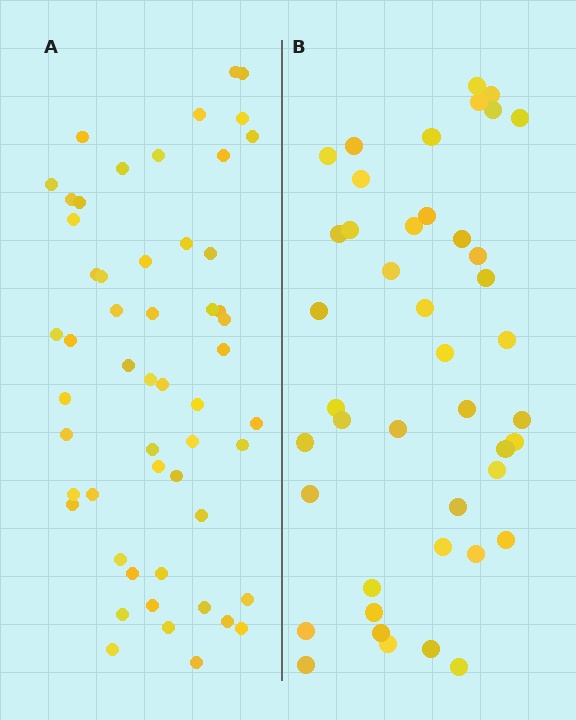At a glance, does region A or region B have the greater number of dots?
Region A (the left region) has more dots.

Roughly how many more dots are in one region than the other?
Region A has roughly 12 or so more dots than region B.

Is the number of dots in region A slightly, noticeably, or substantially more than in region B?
Region A has noticeably more, but not dramatically so. The ratio is roughly 1.3 to 1.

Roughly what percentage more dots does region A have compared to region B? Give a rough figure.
About 25% more.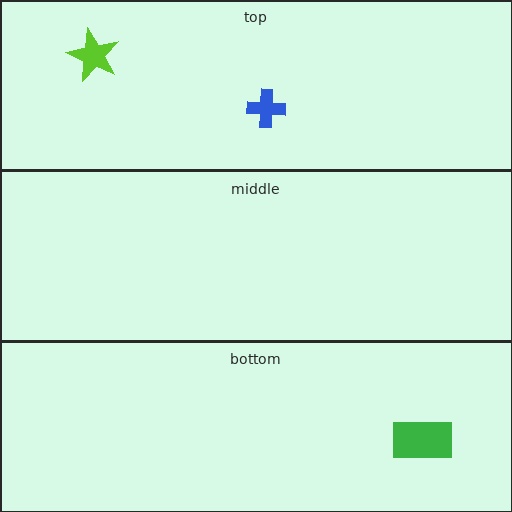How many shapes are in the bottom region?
1.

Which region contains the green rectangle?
The bottom region.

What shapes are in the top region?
The lime star, the blue cross.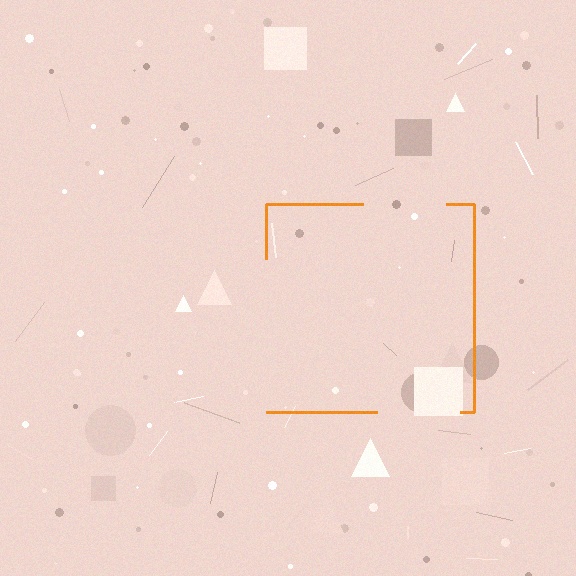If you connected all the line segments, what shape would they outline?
They would outline a square.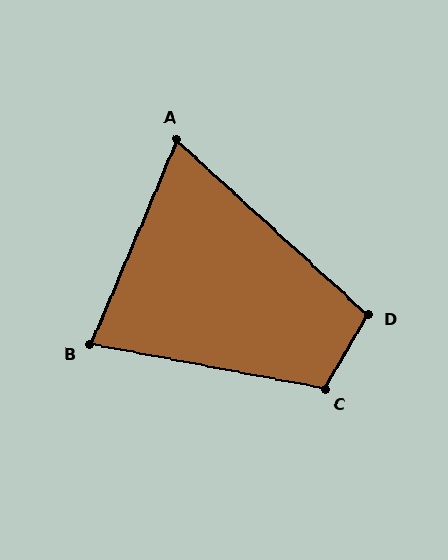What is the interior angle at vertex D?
Approximately 102 degrees (obtuse).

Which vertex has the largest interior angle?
C, at approximately 110 degrees.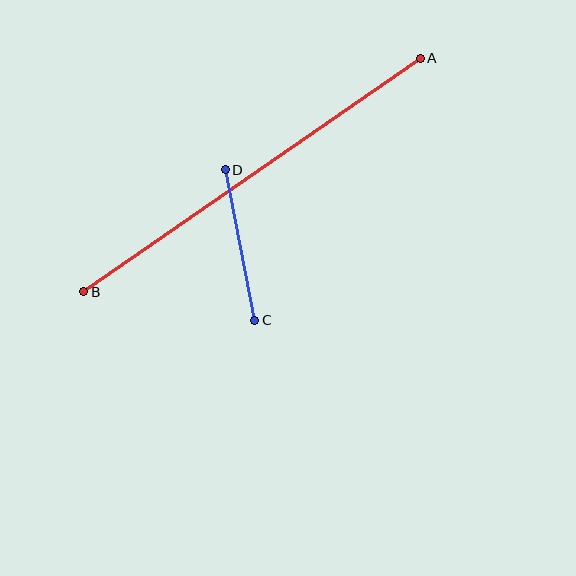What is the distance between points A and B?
The distance is approximately 410 pixels.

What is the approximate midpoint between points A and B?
The midpoint is at approximately (252, 175) pixels.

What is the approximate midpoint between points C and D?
The midpoint is at approximately (240, 245) pixels.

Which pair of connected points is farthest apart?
Points A and B are farthest apart.